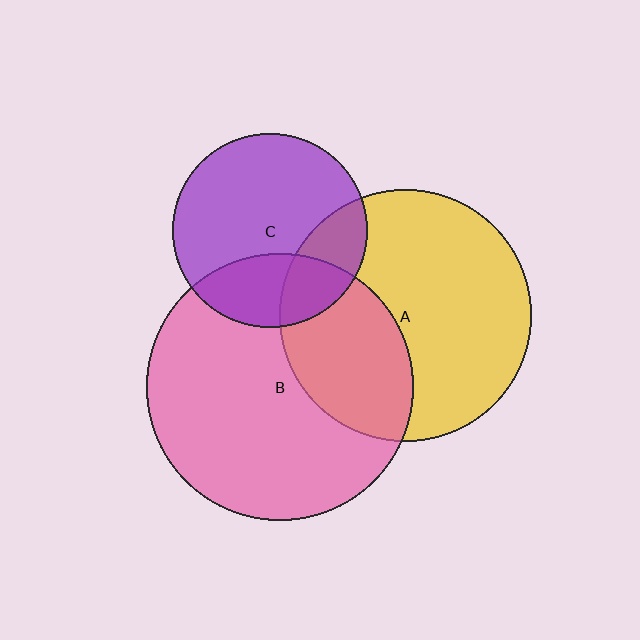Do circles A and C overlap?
Yes.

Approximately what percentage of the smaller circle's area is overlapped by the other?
Approximately 20%.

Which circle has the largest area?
Circle B (pink).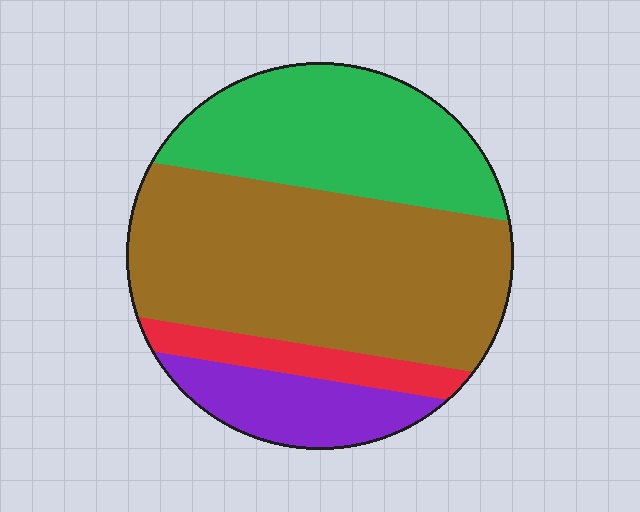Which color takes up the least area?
Red, at roughly 10%.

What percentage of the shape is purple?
Purple covers around 15% of the shape.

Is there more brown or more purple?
Brown.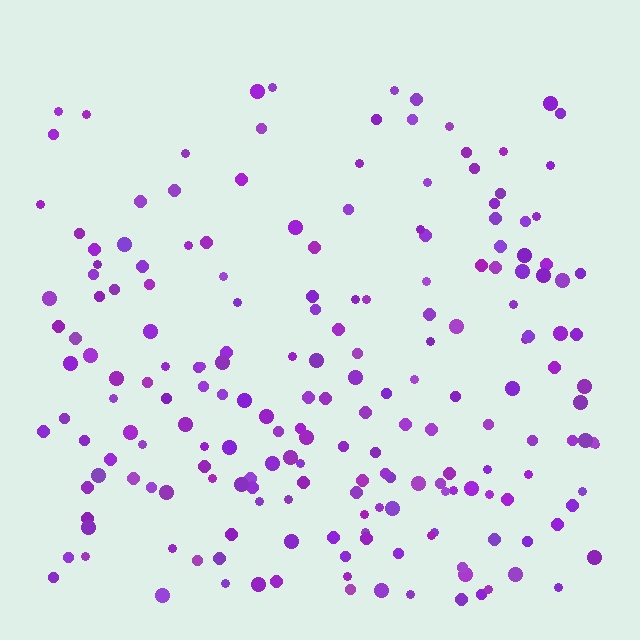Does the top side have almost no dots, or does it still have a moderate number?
Still a moderate number, just noticeably fewer than the bottom.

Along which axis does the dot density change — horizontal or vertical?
Vertical.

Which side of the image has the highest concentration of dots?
The bottom.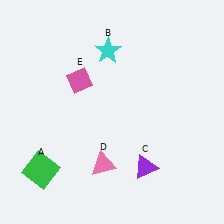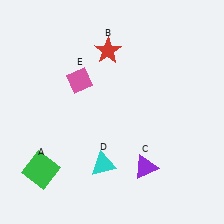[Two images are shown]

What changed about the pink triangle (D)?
In Image 1, D is pink. In Image 2, it changed to cyan.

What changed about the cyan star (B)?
In Image 1, B is cyan. In Image 2, it changed to red.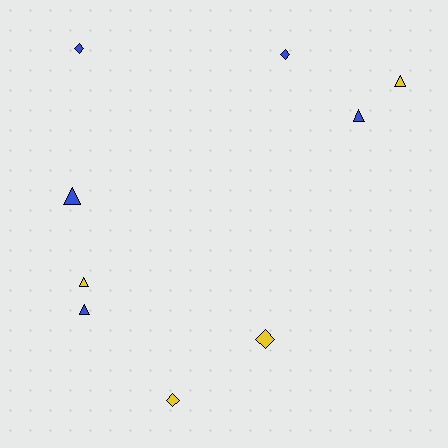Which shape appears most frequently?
Triangle, with 5 objects.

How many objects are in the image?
There are 9 objects.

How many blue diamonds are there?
There are 2 blue diamonds.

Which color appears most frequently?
Blue, with 5 objects.